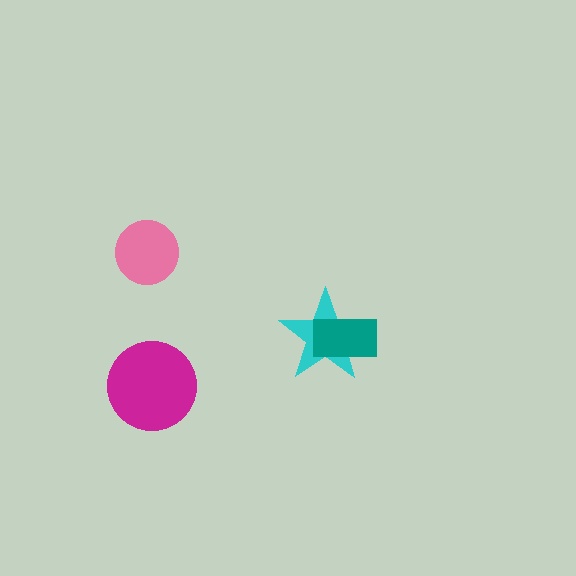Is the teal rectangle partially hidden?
No, no other shape covers it.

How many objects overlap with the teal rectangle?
1 object overlaps with the teal rectangle.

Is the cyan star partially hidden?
Yes, it is partially covered by another shape.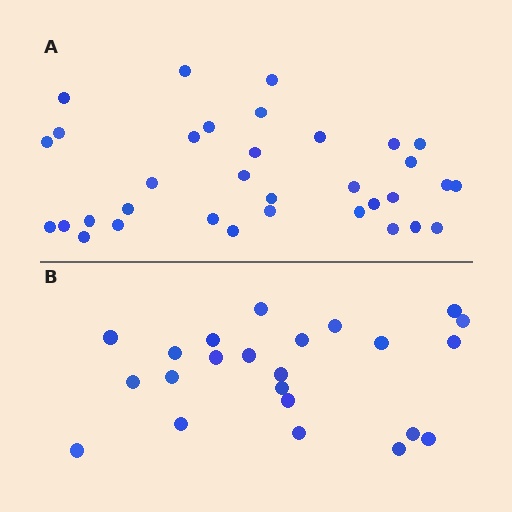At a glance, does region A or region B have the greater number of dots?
Region A (the top region) has more dots.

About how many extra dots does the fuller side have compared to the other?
Region A has roughly 12 or so more dots than region B.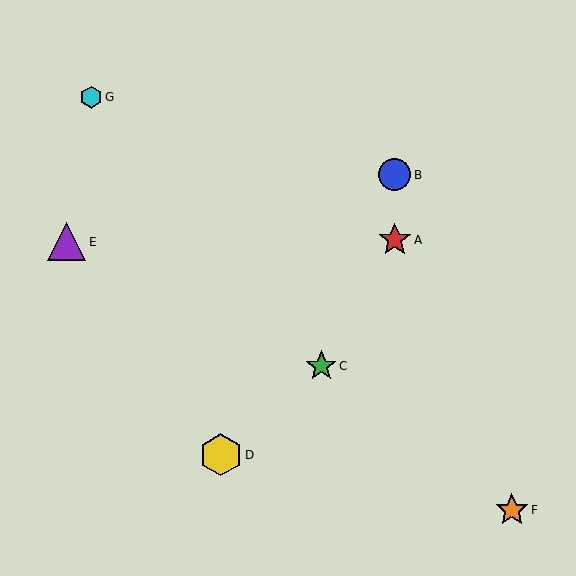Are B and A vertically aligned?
Yes, both are at x≈395.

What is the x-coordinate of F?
Object F is at x≈512.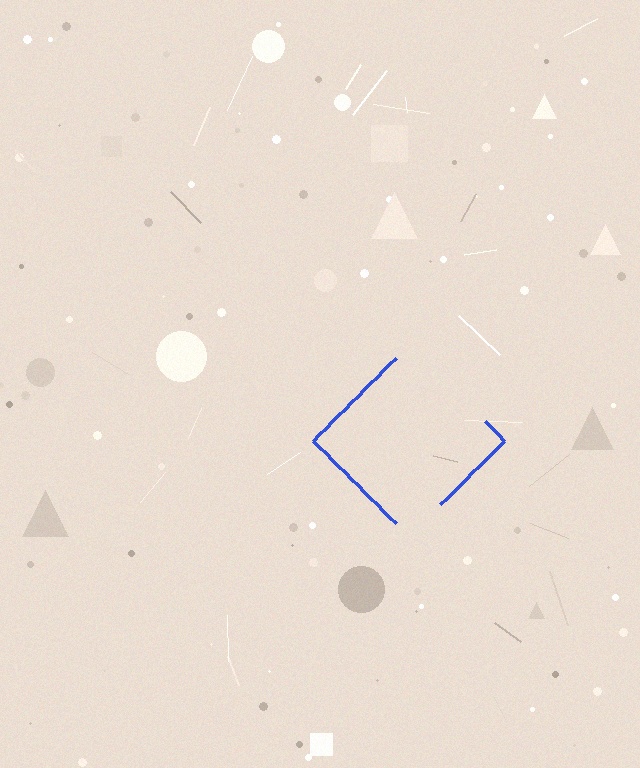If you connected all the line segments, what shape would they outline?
They would outline a diamond.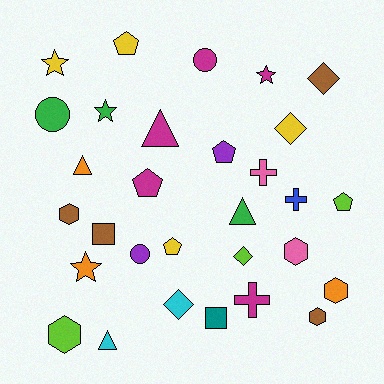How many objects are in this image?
There are 30 objects.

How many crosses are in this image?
There are 3 crosses.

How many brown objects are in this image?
There are 4 brown objects.